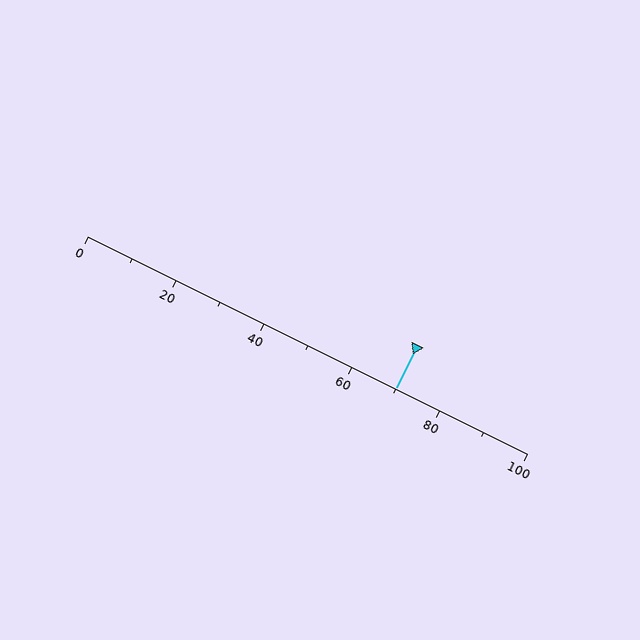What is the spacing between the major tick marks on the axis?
The major ticks are spaced 20 apart.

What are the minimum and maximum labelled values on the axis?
The axis runs from 0 to 100.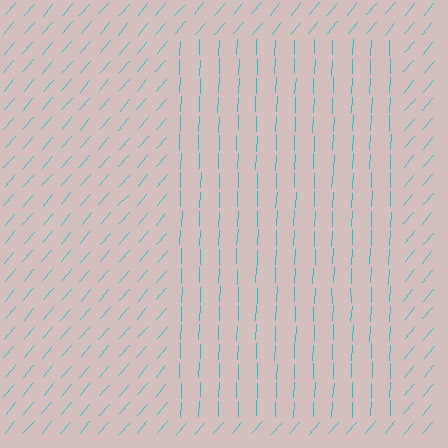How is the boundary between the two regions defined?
The boundary is defined purely by a change in line orientation (approximately 38 degrees difference). All lines are the same color and thickness.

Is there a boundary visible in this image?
Yes, there is a texture boundary formed by a change in line orientation.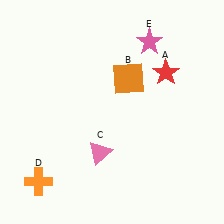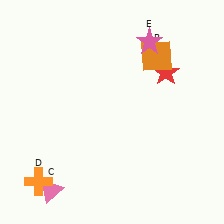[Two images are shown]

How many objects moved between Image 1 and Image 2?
2 objects moved between the two images.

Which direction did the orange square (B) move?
The orange square (B) moved right.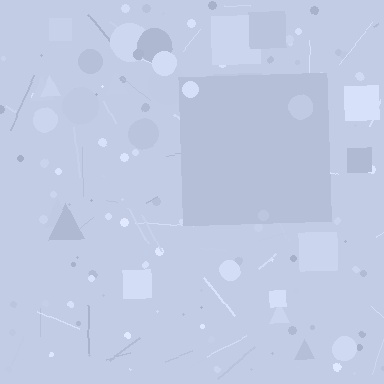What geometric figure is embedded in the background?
A square is embedded in the background.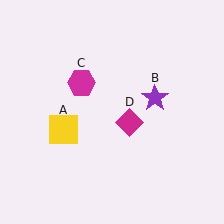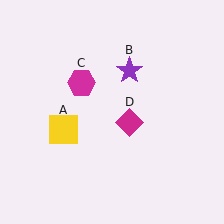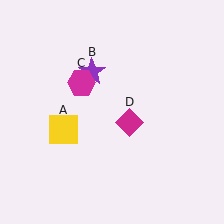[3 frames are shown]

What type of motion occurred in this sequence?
The purple star (object B) rotated counterclockwise around the center of the scene.